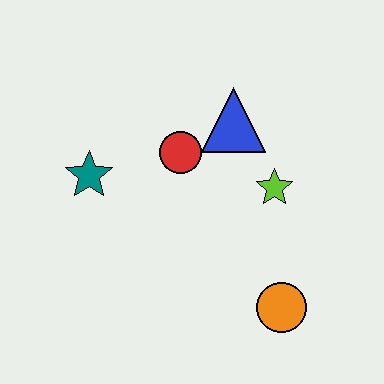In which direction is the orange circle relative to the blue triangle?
The orange circle is below the blue triangle.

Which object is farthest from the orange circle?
The teal star is farthest from the orange circle.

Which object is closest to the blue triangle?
The red circle is closest to the blue triangle.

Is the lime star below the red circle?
Yes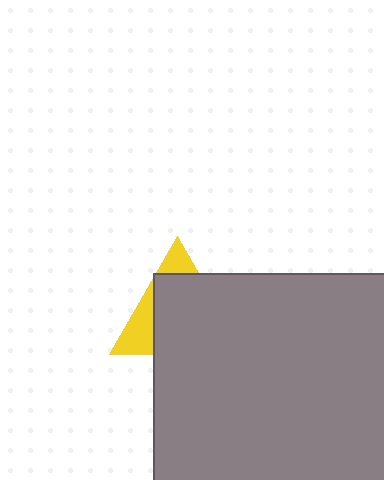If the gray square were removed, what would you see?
You would see the complete yellow triangle.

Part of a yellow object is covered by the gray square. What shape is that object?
It is a triangle.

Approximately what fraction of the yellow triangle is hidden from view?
Roughly 69% of the yellow triangle is hidden behind the gray square.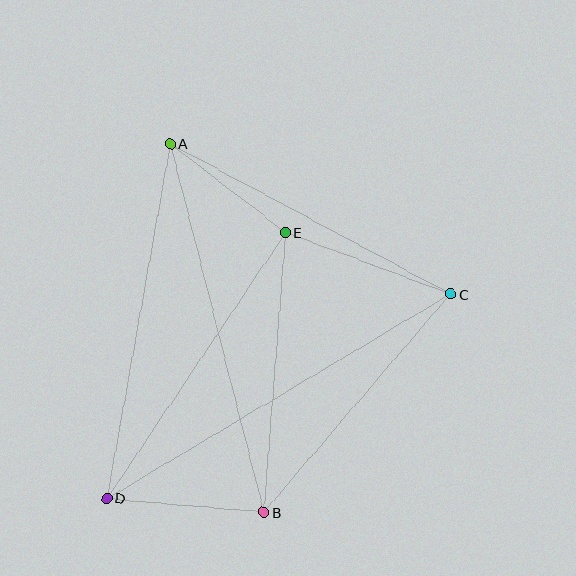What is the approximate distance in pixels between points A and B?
The distance between A and B is approximately 381 pixels.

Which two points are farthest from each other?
Points C and D are farthest from each other.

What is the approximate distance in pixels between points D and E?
The distance between D and E is approximately 320 pixels.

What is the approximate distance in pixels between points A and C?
The distance between A and C is approximately 318 pixels.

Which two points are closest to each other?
Points A and E are closest to each other.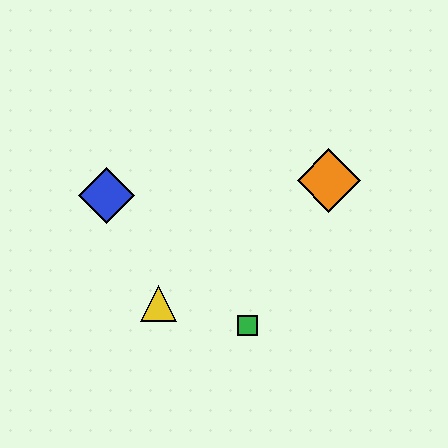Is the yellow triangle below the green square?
No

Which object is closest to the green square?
The yellow triangle is closest to the green square.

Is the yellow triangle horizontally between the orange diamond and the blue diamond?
Yes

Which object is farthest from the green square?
The blue diamond is farthest from the green square.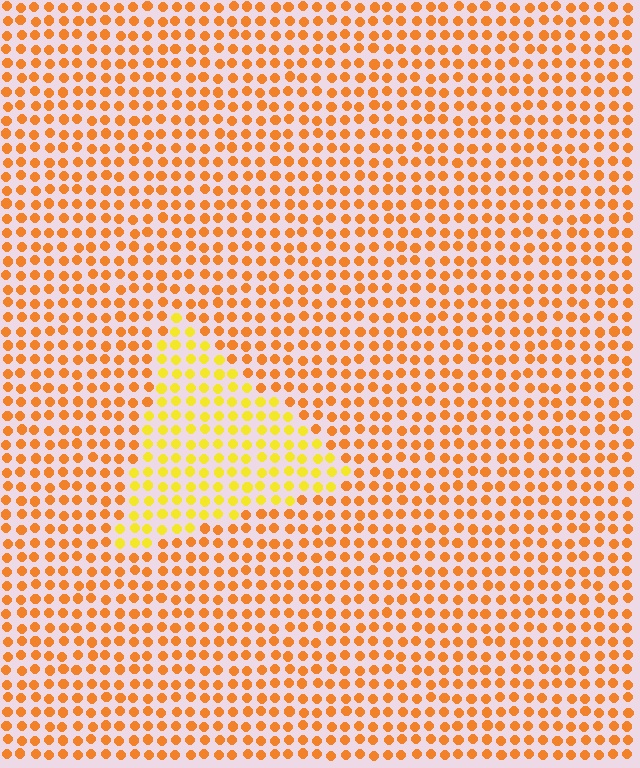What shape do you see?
I see a triangle.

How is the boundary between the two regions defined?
The boundary is defined purely by a slight shift in hue (about 30 degrees). Spacing, size, and orientation are identical on both sides.